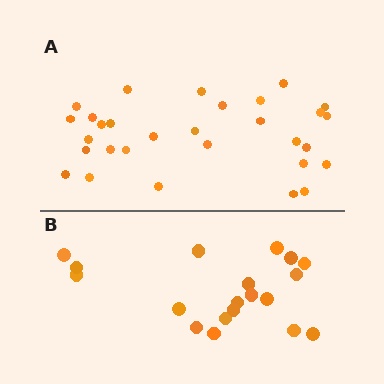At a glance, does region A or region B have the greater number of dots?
Region A (the top region) has more dots.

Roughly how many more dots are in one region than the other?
Region A has roughly 12 or so more dots than region B.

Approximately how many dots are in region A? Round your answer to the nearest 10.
About 30 dots.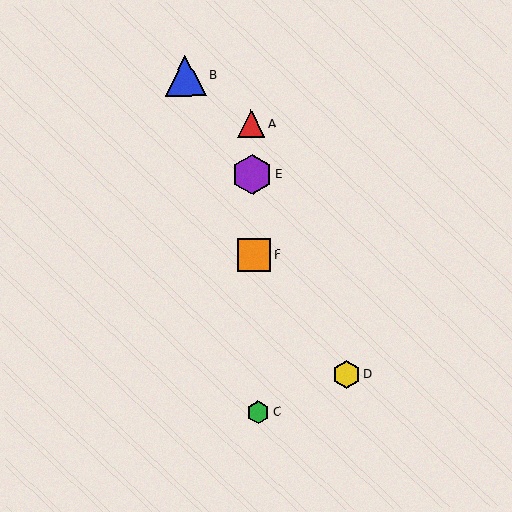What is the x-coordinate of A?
Object A is at x≈251.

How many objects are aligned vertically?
4 objects (A, C, E, F) are aligned vertically.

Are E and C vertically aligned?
Yes, both are at x≈252.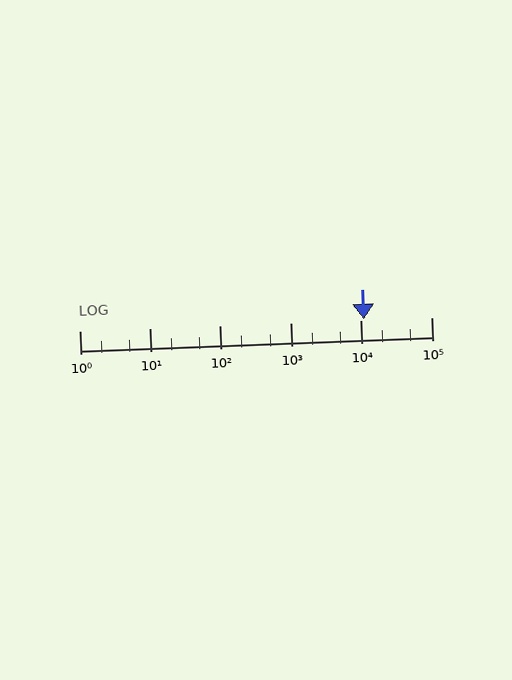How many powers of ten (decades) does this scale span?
The scale spans 5 decades, from 1 to 100000.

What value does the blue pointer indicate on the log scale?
The pointer indicates approximately 11000.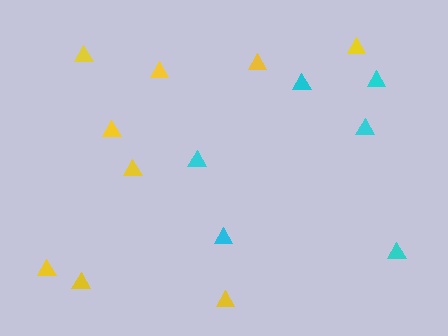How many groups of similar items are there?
There are 2 groups: one group of cyan triangles (6) and one group of yellow triangles (9).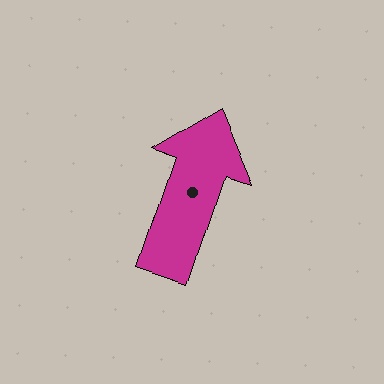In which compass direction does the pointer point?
North.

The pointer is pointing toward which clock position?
Roughly 1 o'clock.